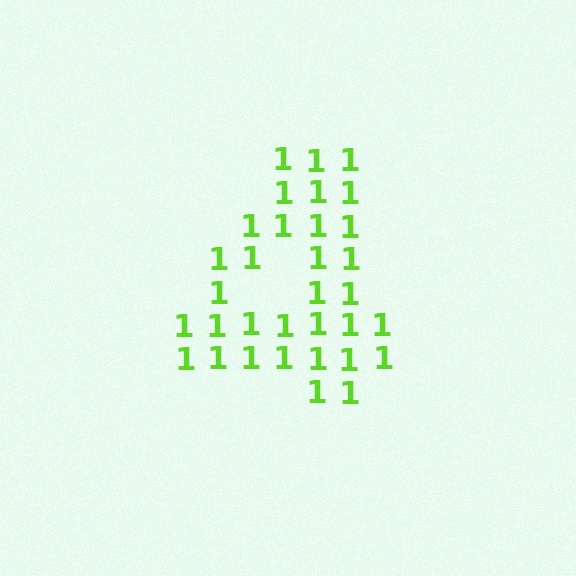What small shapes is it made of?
It is made of small digit 1's.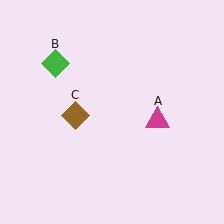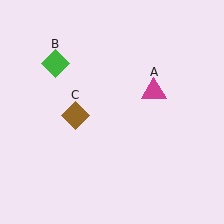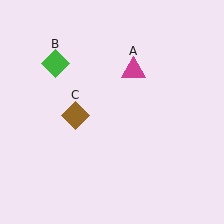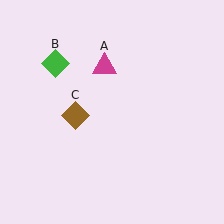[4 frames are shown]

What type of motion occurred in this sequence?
The magenta triangle (object A) rotated counterclockwise around the center of the scene.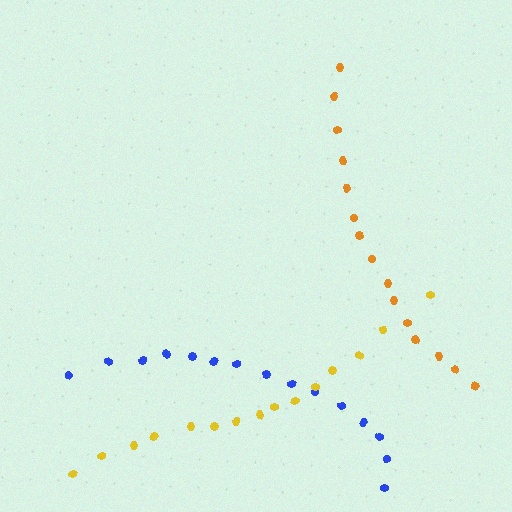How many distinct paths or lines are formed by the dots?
There are 3 distinct paths.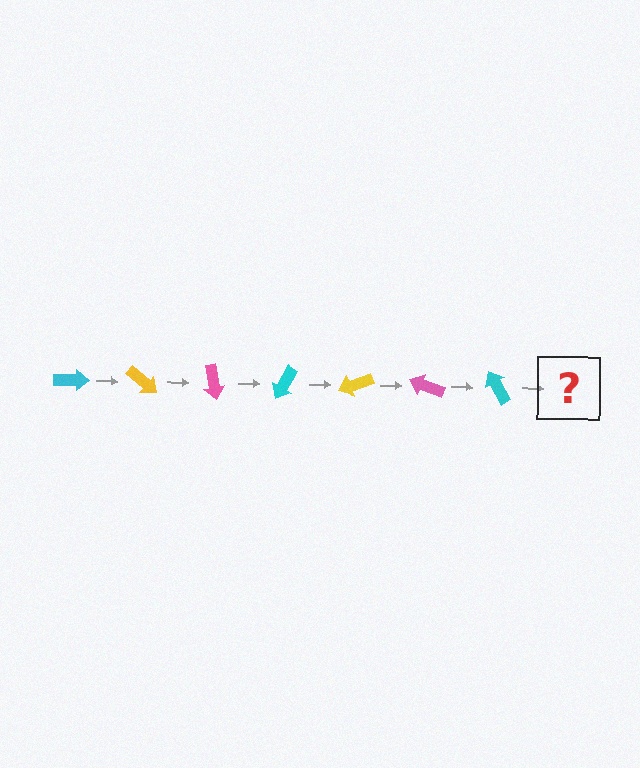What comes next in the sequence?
The next element should be a yellow arrow, rotated 280 degrees from the start.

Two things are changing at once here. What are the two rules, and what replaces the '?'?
The two rules are that it rotates 40 degrees each step and the color cycles through cyan, yellow, and pink. The '?' should be a yellow arrow, rotated 280 degrees from the start.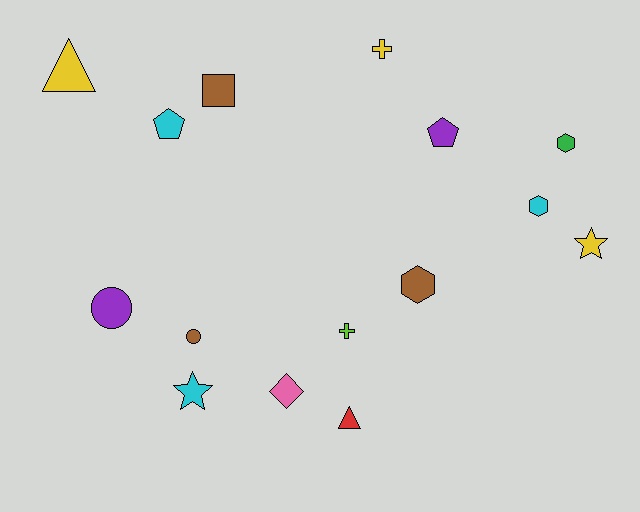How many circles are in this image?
There are 2 circles.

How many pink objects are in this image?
There is 1 pink object.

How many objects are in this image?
There are 15 objects.